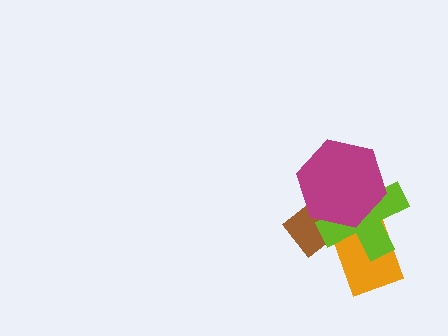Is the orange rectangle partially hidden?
Yes, it is partially covered by another shape.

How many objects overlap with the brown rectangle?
3 objects overlap with the brown rectangle.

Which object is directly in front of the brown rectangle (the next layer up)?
The orange rectangle is directly in front of the brown rectangle.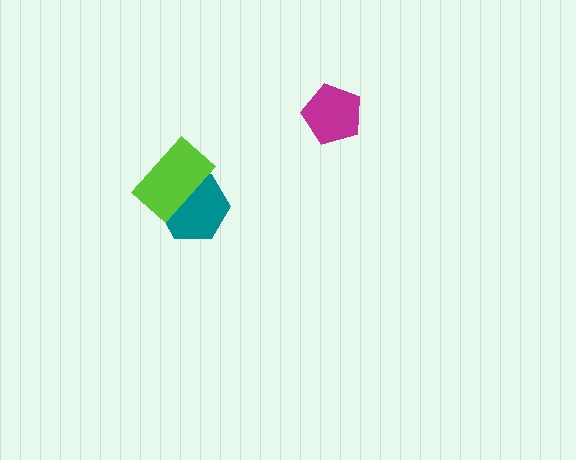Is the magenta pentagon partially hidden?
No, no other shape covers it.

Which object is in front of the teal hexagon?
The lime rectangle is in front of the teal hexagon.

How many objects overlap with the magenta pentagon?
0 objects overlap with the magenta pentagon.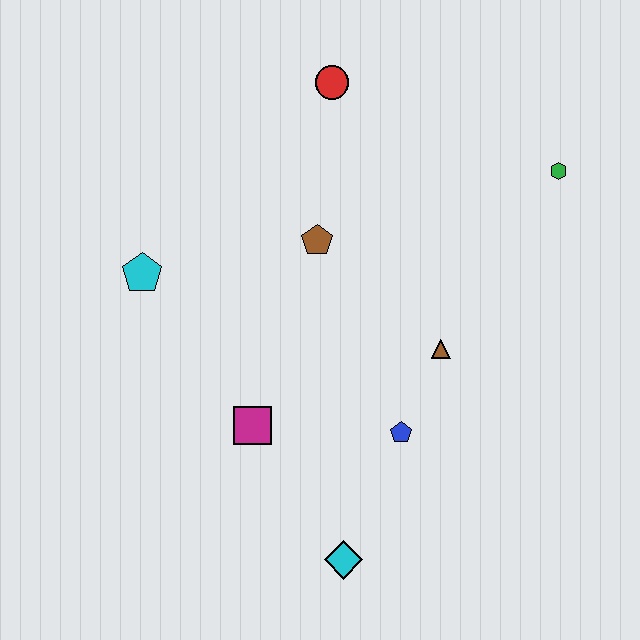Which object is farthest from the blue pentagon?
The red circle is farthest from the blue pentagon.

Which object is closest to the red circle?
The brown pentagon is closest to the red circle.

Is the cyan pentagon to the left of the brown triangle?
Yes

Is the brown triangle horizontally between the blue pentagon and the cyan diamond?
No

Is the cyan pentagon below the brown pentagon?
Yes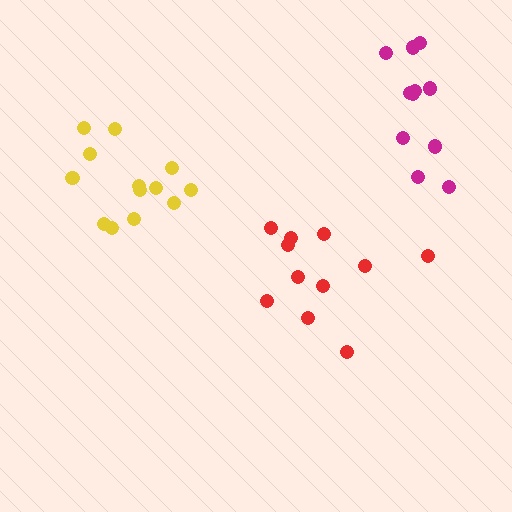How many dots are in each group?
Group 1: 13 dots, Group 2: 11 dots, Group 3: 11 dots (35 total).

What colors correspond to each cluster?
The clusters are colored: yellow, red, magenta.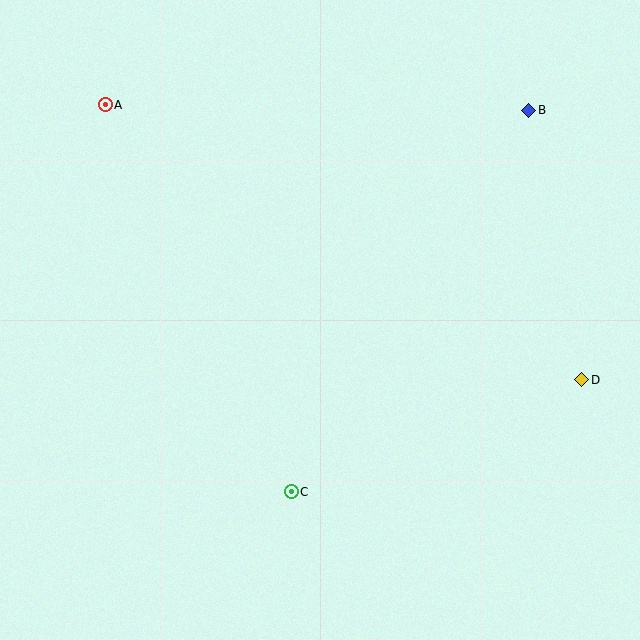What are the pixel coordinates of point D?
Point D is at (582, 380).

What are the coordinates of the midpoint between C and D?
The midpoint between C and D is at (437, 436).